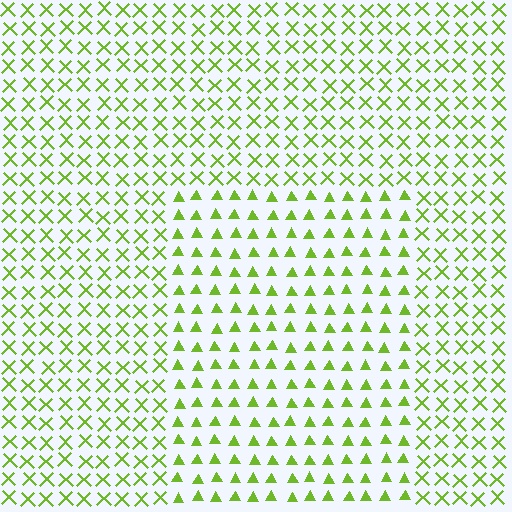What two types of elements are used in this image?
The image uses triangles inside the rectangle region and X marks outside it.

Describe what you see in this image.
The image is filled with small lime elements arranged in a uniform grid. A rectangle-shaped region contains triangles, while the surrounding area contains X marks. The boundary is defined purely by the change in element shape.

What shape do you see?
I see a rectangle.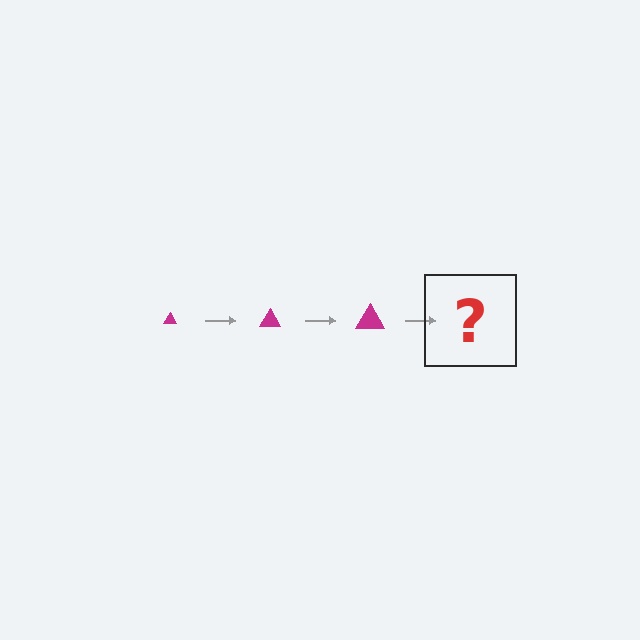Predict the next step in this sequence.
The next step is a magenta triangle, larger than the previous one.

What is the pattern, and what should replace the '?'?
The pattern is that the triangle gets progressively larger each step. The '?' should be a magenta triangle, larger than the previous one.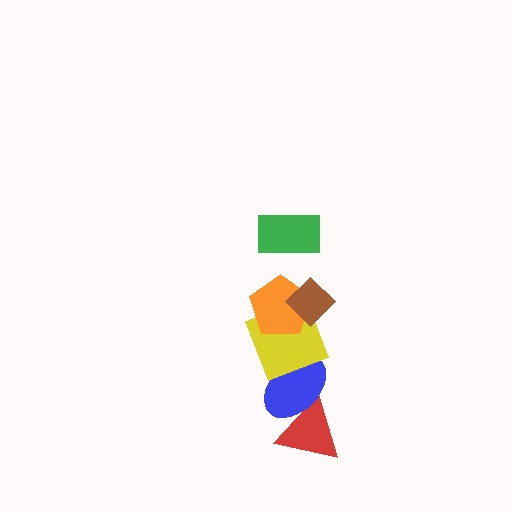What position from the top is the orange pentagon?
The orange pentagon is 3rd from the top.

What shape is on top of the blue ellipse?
The yellow square is on top of the blue ellipse.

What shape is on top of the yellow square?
The orange pentagon is on top of the yellow square.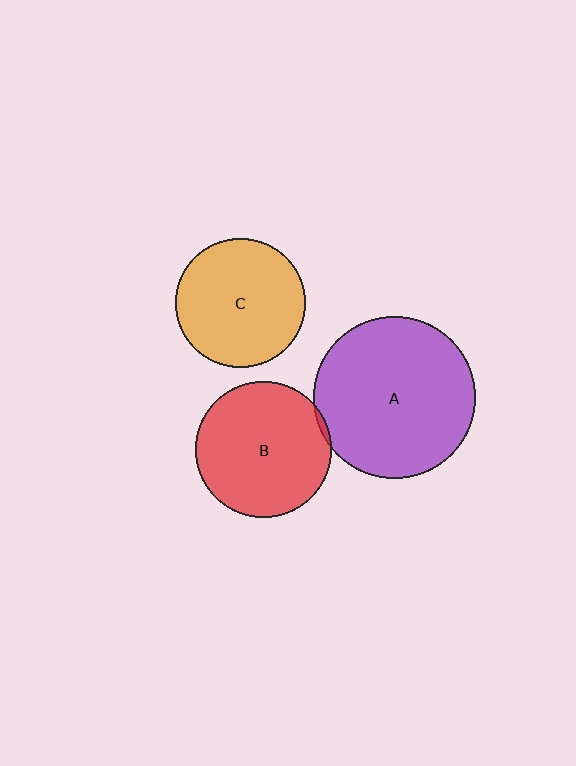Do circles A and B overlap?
Yes.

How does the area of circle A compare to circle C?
Approximately 1.5 times.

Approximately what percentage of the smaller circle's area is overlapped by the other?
Approximately 5%.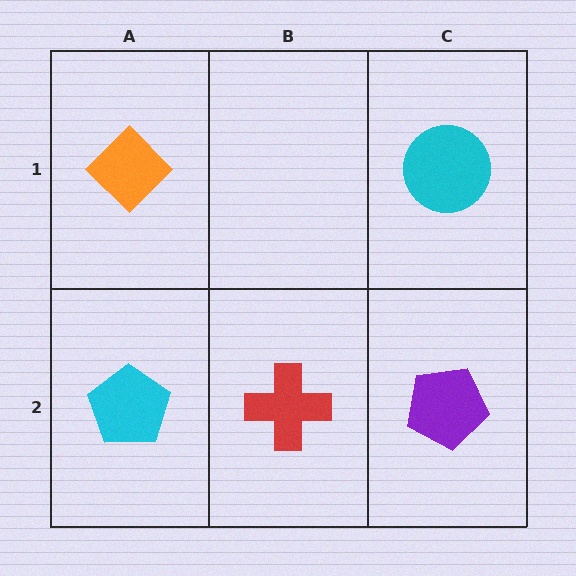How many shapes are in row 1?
2 shapes.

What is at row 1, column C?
A cyan circle.